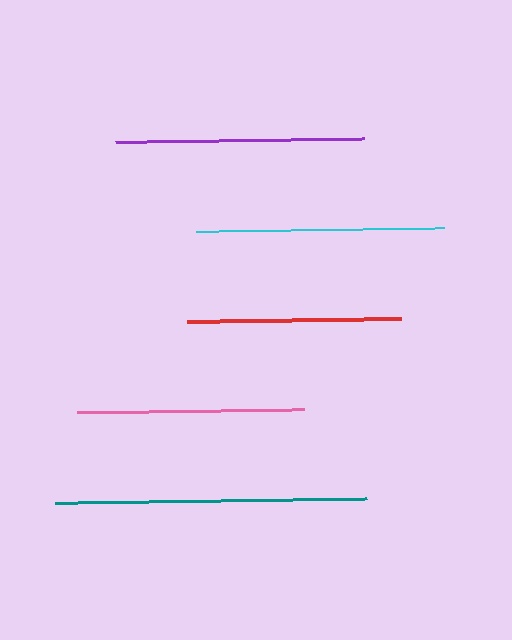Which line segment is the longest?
The teal line is the longest at approximately 312 pixels.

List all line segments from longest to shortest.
From longest to shortest: teal, purple, cyan, pink, red.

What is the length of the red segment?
The red segment is approximately 215 pixels long.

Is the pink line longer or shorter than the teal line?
The teal line is longer than the pink line.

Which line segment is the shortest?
The red line is the shortest at approximately 215 pixels.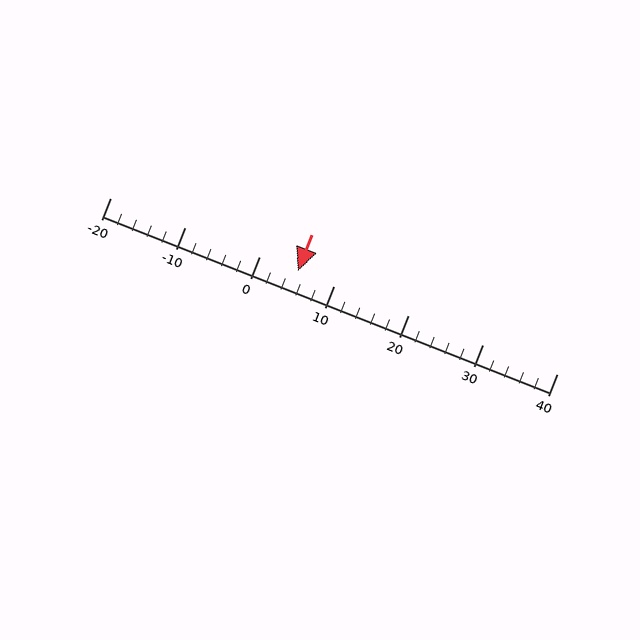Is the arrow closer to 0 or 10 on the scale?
The arrow is closer to 10.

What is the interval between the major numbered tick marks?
The major tick marks are spaced 10 units apart.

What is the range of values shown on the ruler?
The ruler shows values from -20 to 40.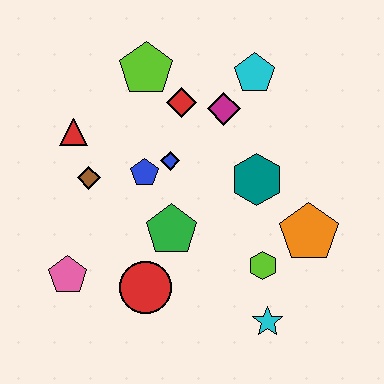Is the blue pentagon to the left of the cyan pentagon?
Yes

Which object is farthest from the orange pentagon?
The red triangle is farthest from the orange pentagon.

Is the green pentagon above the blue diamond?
No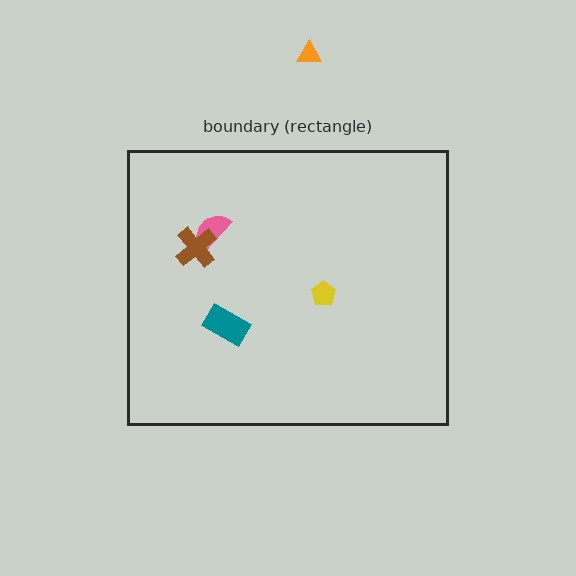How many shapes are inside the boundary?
4 inside, 1 outside.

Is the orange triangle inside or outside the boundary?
Outside.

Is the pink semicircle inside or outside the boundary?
Inside.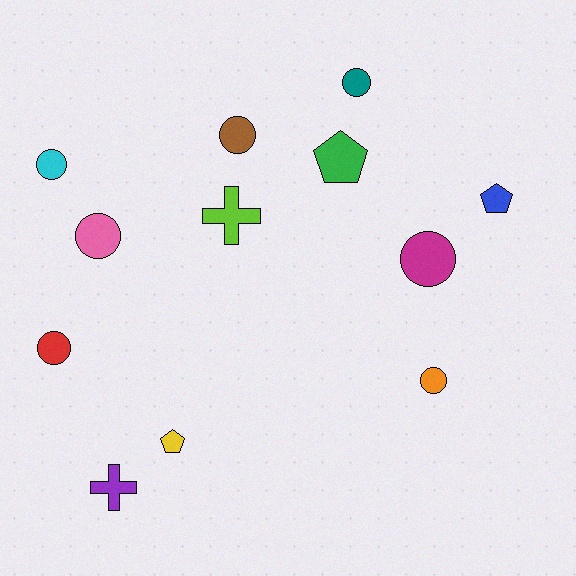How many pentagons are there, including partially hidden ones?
There are 3 pentagons.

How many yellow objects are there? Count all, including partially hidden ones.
There is 1 yellow object.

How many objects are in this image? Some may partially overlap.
There are 12 objects.